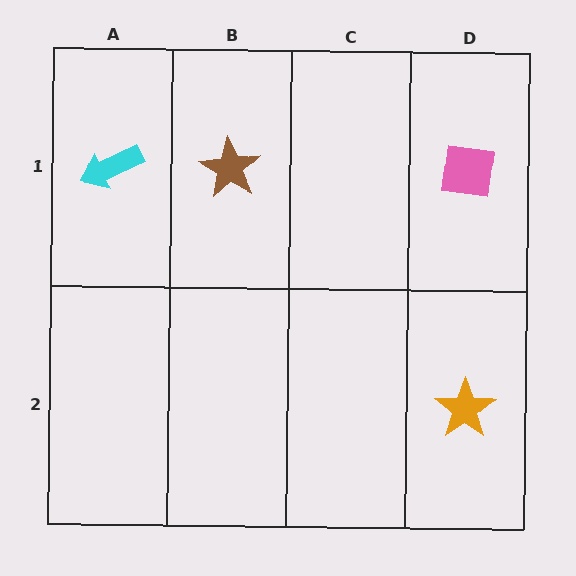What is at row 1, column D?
A pink square.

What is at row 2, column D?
An orange star.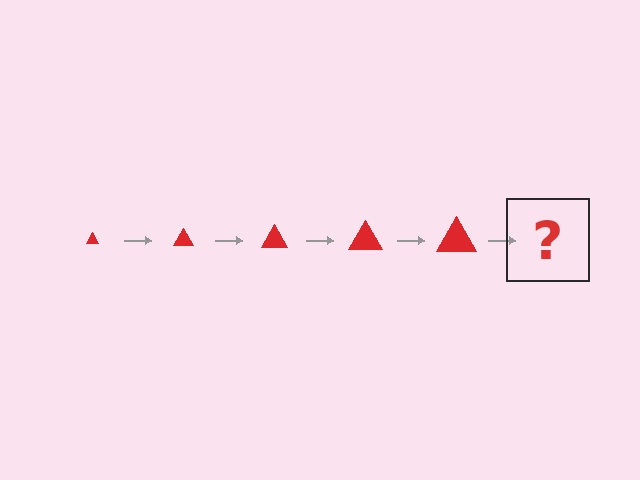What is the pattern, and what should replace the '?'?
The pattern is that the triangle gets progressively larger each step. The '?' should be a red triangle, larger than the previous one.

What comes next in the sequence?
The next element should be a red triangle, larger than the previous one.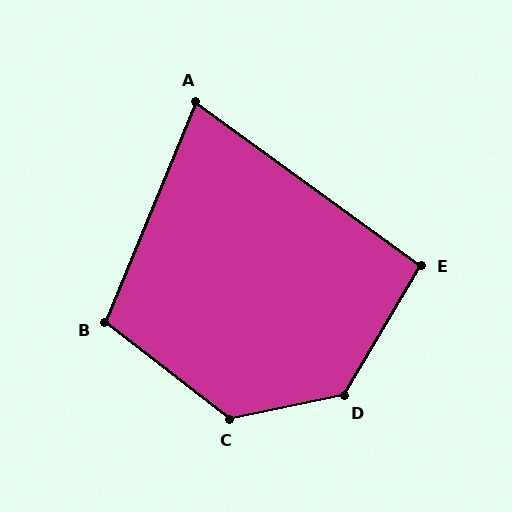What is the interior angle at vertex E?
Approximately 96 degrees (obtuse).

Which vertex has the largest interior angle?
D, at approximately 132 degrees.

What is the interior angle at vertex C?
Approximately 131 degrees (obtuse).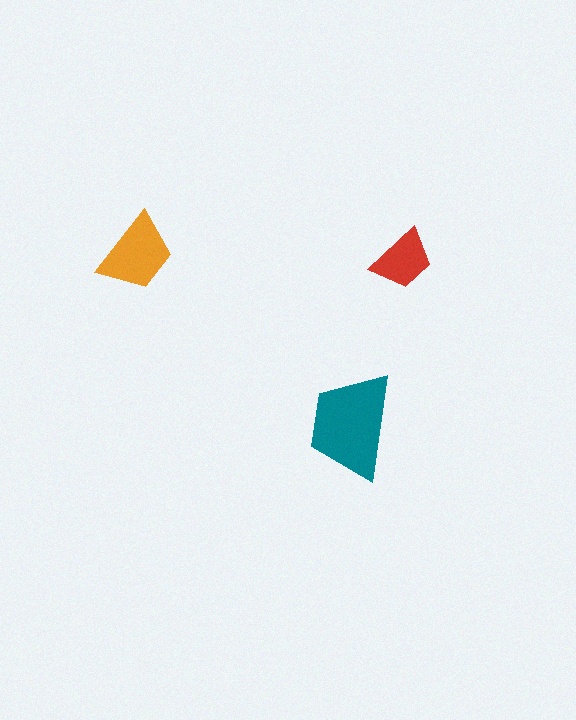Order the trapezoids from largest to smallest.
the teal one, the orange one, the red one.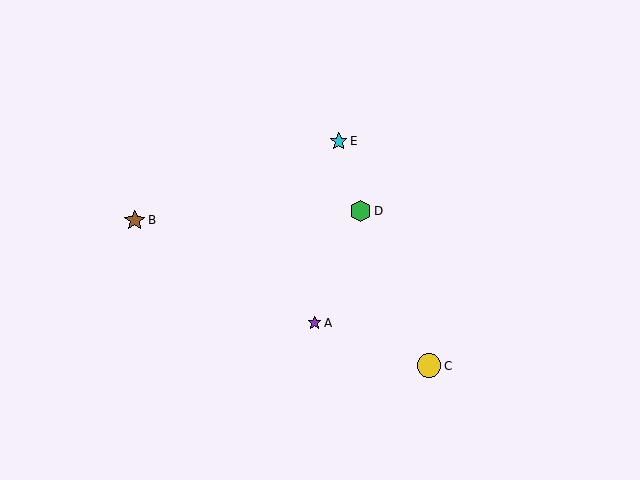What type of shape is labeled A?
Shape A is a purple star.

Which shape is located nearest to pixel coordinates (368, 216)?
The green hexagon (labeled D) at (360, 211) is nearest to that location.